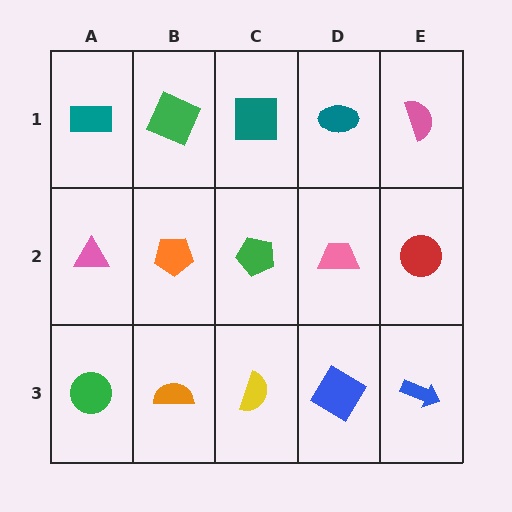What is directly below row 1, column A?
A pink triangle.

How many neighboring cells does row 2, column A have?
3.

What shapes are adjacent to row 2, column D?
A teal ellipse (row 1, column D), a blue diamond (row 3, column D), a green pentagon (row 2, column C), a red circle (row 2, column E).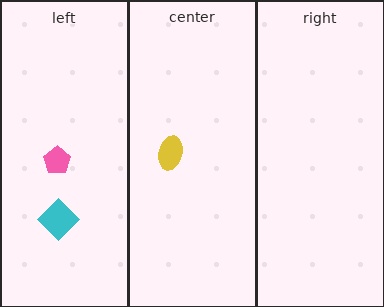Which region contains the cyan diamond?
The left region.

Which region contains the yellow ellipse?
The center region.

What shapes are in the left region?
The pink pentagon, the cyan diamond.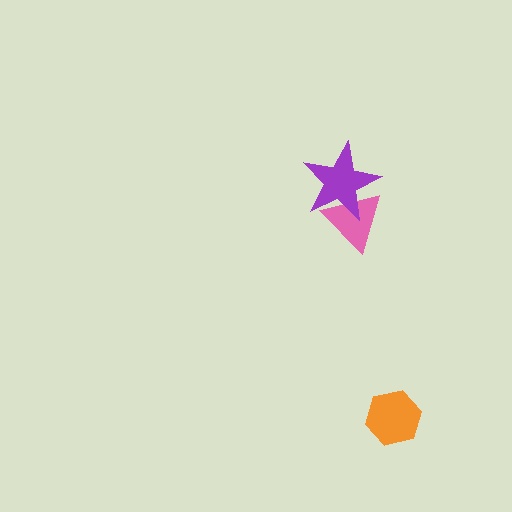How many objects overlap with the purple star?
1 object overlaps with the purple star.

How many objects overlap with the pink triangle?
1 object overlaps with the pink triangle.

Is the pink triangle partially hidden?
Yes, it is partially covered by another shape.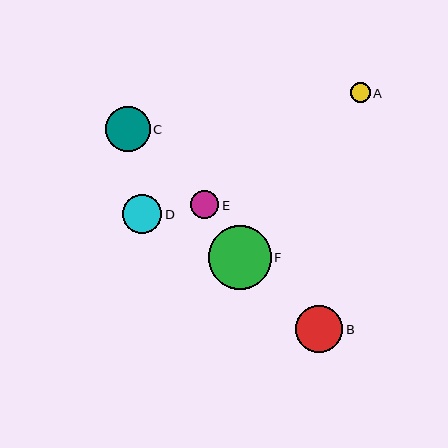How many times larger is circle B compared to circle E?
Circle B is approximately 1.7 times the size of circle E.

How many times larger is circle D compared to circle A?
Circle D is approximately 1.9 times the size of circle A.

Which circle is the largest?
Circle F is the largest with a size of approximately 63 pixels.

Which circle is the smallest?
Circle A is the smallest with a size of approximately 20 pixels.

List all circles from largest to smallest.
From largest to smallest: F, B, C, D, E, A.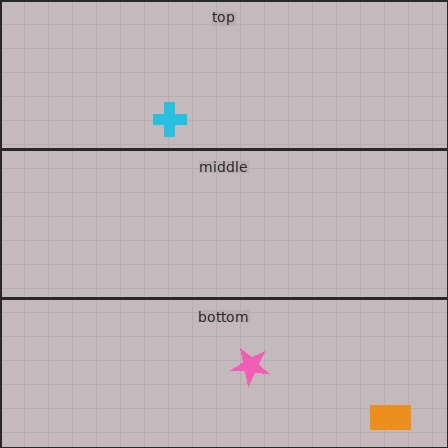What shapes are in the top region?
The cyan cross.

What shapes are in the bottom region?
The orange rectangle, the pink star.